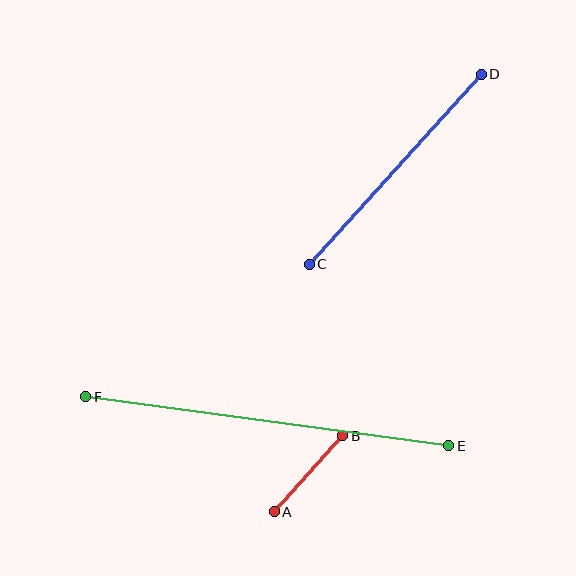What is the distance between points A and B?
The distance is approximately 102 pixels.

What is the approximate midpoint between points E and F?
The midpoint is at approximately (267, 421) pixels.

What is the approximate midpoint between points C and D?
The midpoint is at approximately (395, 169) pixels.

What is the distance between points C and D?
The distance is approximately 256 pixels.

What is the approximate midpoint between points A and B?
The midpoint is at approximately (309, 474) pixels.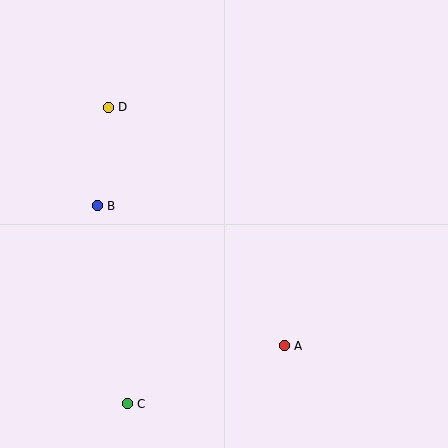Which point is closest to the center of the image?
Point B at (97, 206) is closest to the center.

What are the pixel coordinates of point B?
Point B is at (97, 206).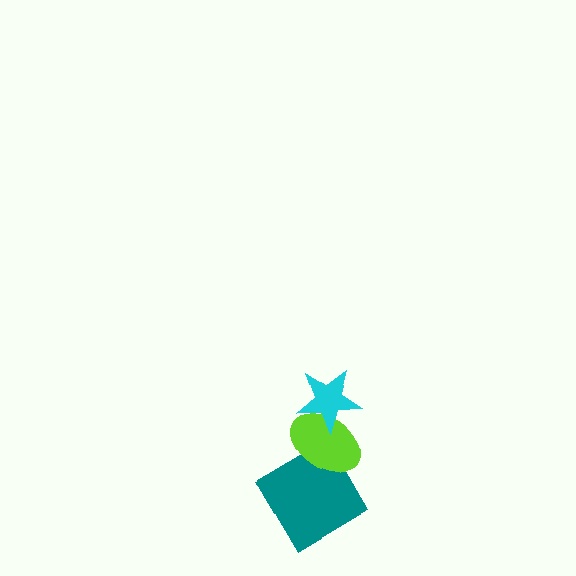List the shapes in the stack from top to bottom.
From top to bottom: the cyan star, the lime ellipse, the teal diamond.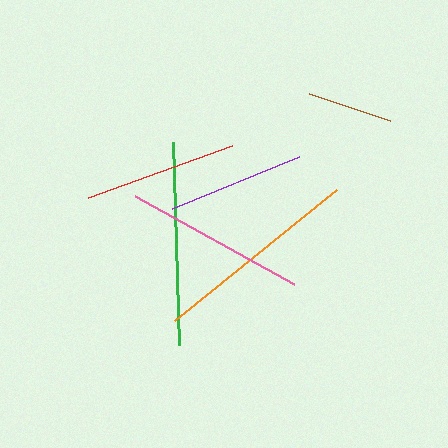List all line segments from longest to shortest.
From longest to shortest: orange, green, pink, red, purple, brown.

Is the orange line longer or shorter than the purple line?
The orange line is longer than the purple line.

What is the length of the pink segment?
The pink segment is approximately 182 pixels long.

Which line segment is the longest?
The orange line is the longest at approximately 209 pixels.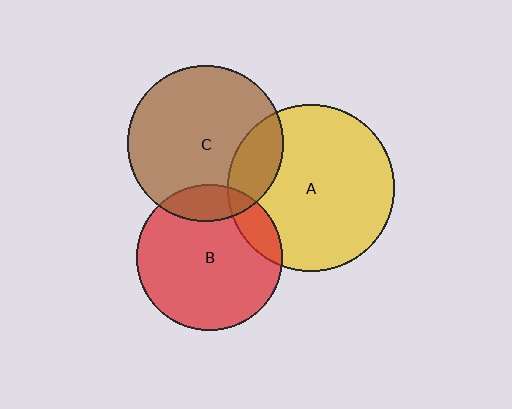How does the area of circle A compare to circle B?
Approximately 1.3 times.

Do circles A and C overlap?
Yes.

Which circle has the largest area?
Circle A (yellow).